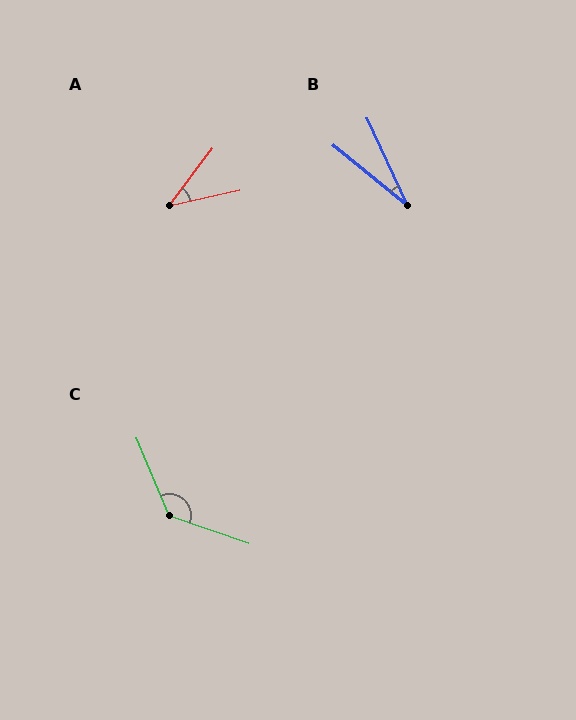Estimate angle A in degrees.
Approximately 41 degrees.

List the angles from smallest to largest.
B (26°), A (41°), C (132°).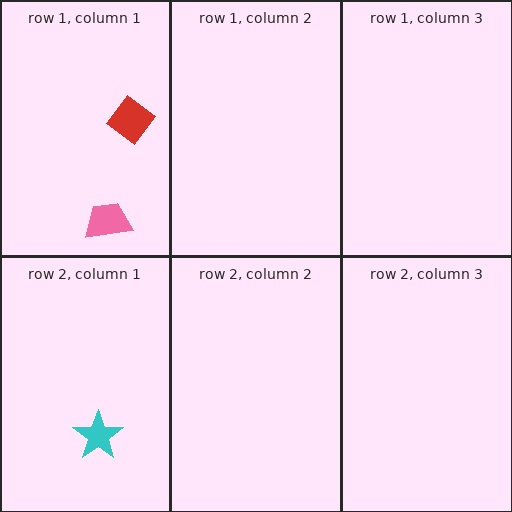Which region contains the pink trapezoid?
The row 1, column 1 region.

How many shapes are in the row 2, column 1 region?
1.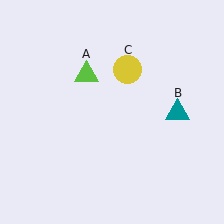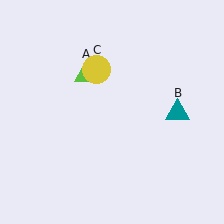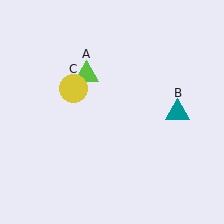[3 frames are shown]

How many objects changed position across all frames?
1 object changed position: yellow circle (object C).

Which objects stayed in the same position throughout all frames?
Lime triangle (object A) and teal triangle (object B) remained stationary.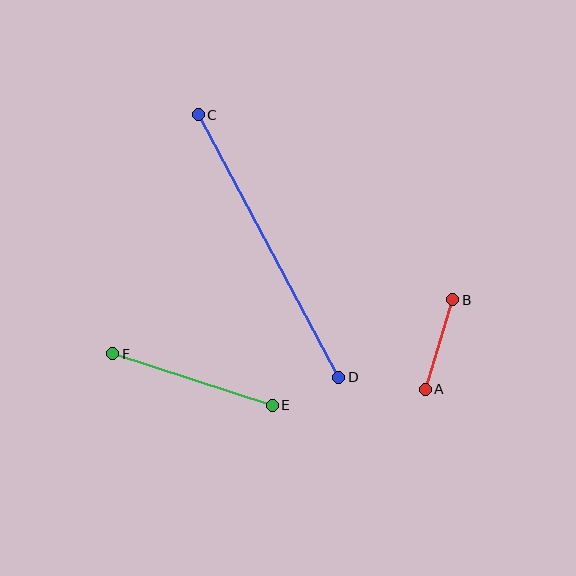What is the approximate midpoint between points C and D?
The midpoint is at approximately (268, 246) pixels.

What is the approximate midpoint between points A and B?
The midpoint is at approximately (439, 345) pixels.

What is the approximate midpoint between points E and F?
The midpoint is at approximately (193, 379) pixels.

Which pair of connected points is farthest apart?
Points C and D are farthest apart.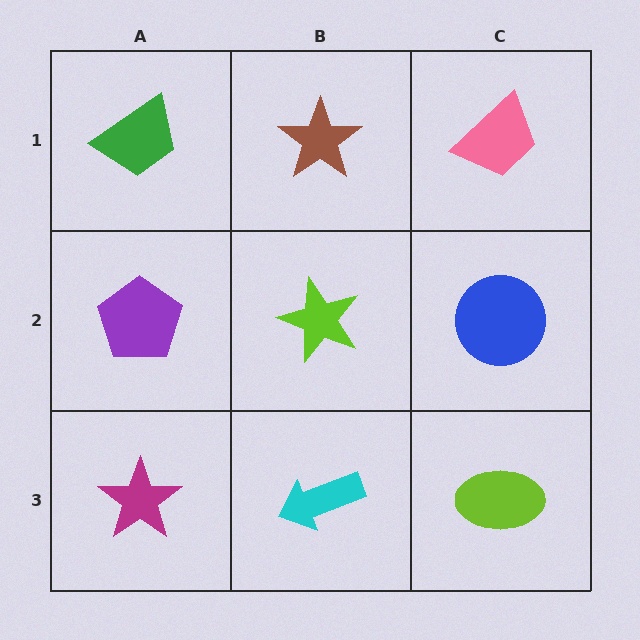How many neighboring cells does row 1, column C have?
2.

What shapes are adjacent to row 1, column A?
A purple pentagon (row 2, column A), a brown star (row 1, column B).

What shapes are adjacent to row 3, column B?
A lime star (row 2, column B), a magenta star (row 3, column A), a lime ellipse (row 3, column C).